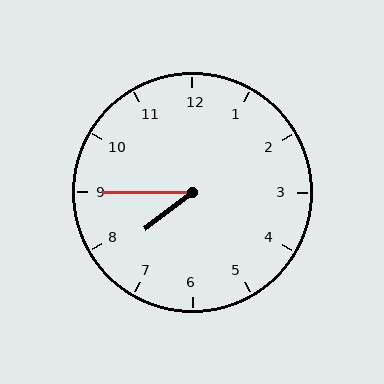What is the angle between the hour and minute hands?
Approximately 38 degrees.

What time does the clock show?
7:45.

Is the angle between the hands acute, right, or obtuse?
It is acute.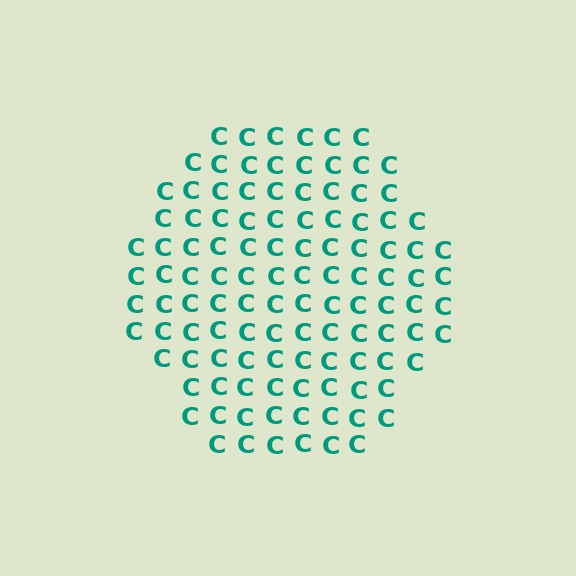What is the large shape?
The large shape is a hexagon.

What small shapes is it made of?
It is made of small letter C's.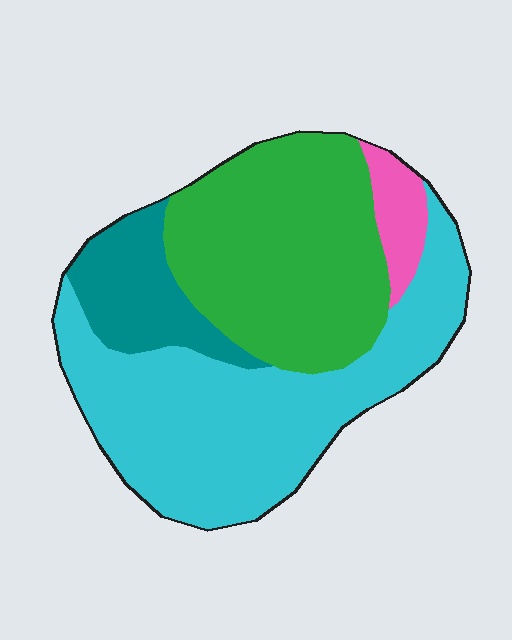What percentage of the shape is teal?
Teal covers around 15% of the shape.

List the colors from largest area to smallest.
From largest to smallest: cyan, green, teal, pink.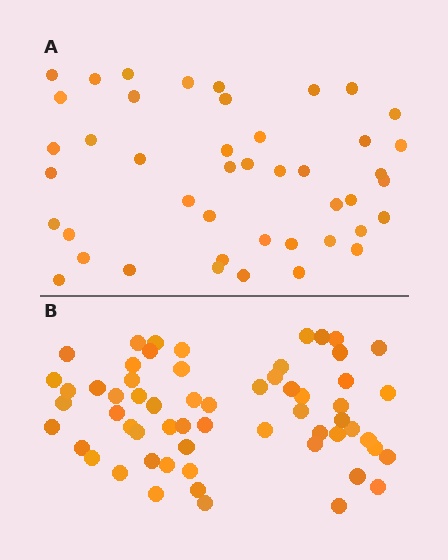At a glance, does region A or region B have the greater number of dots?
Region B (the bottom region) has more dots.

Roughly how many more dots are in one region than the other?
Region B has approximately 15 more dots than region A.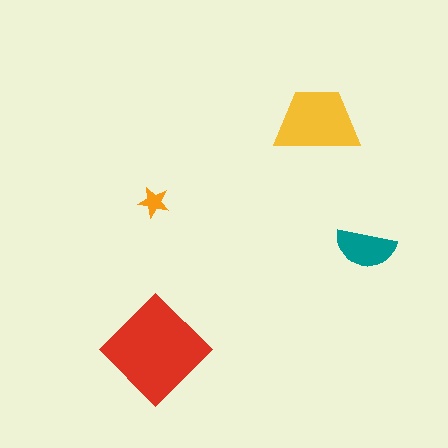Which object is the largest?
The red diamond.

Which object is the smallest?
The orange star.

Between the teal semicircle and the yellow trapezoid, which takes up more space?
The yellow trapezoid.